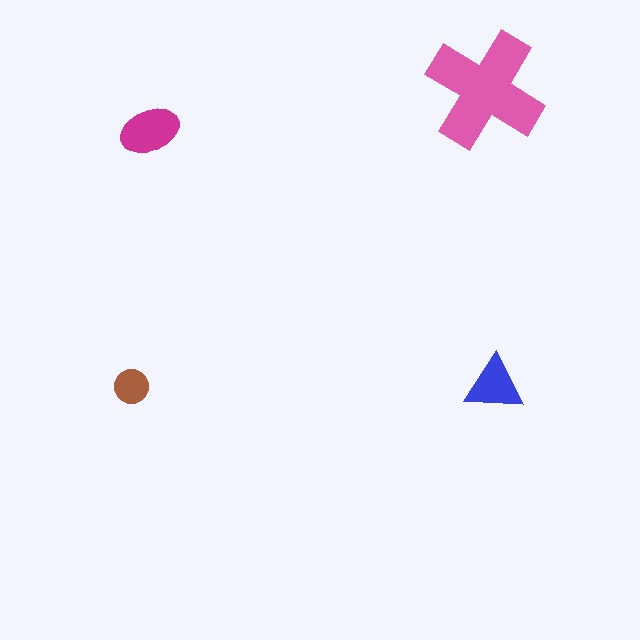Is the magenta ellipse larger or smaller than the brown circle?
Larger.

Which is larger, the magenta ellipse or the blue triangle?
The magenta ellipse.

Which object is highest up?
The pink cross is topmost.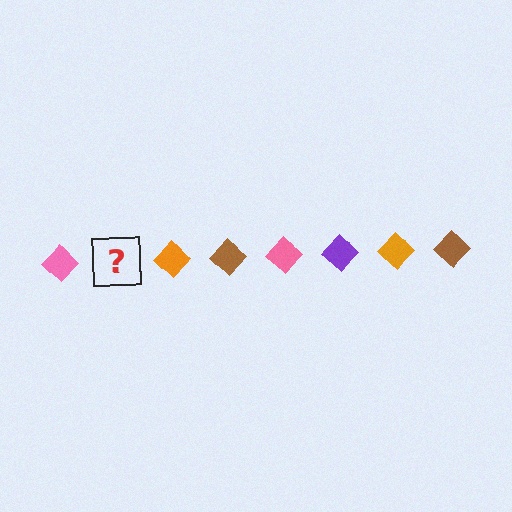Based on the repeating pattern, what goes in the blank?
The blank should be a purple diamond.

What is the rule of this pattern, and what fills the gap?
The rule is that the pattern cycles through pink, purple, orange, brown diamonds. The gap should be filled with a purple diamond.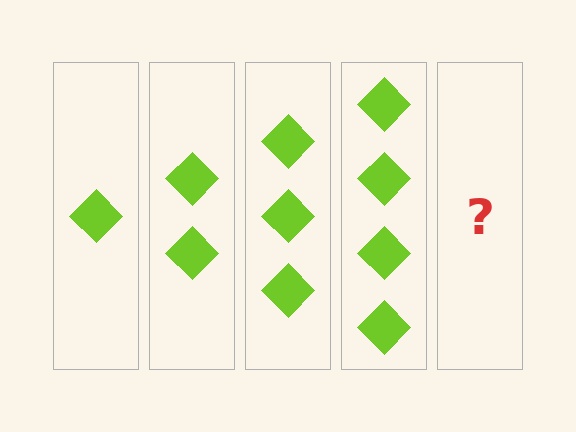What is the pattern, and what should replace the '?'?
The pattern is that each step adds one more diamond. The '?' should be 5 diamonds.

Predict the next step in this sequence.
The next step is 5 diamonds.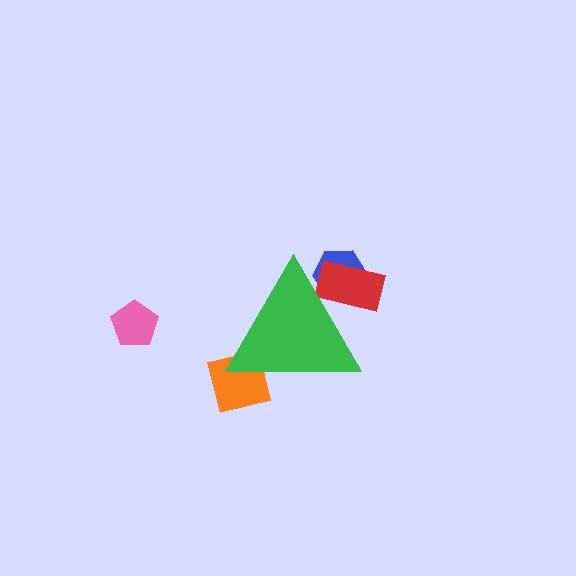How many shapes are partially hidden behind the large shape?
3 shapes are partially hidden.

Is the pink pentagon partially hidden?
No, the pink pentagon is fully visible.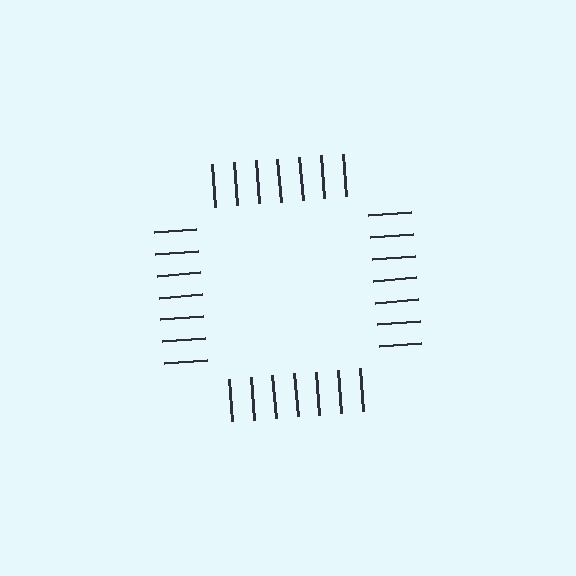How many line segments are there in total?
28 — 7 along each of the 4 edges.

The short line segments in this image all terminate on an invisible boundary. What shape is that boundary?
An illusory square — the line segments terminate on its edges but no continuous stroke is drawn.